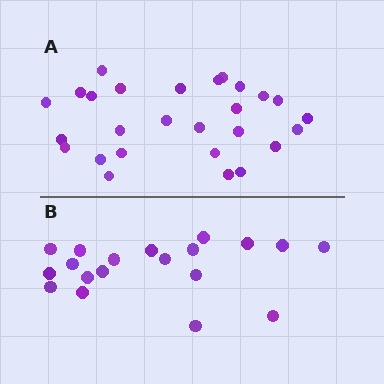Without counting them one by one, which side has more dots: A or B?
Region A (the top region) has more dots.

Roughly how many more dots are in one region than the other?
Region A has roughly 8 or so more dots than region B.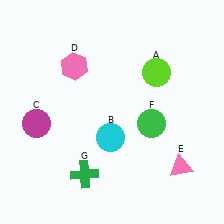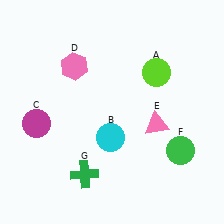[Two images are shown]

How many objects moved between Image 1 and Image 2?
2 objects moved between the two images.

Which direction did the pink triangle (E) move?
The pink triangle (E) moved up.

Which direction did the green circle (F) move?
The green circle (F) moved right.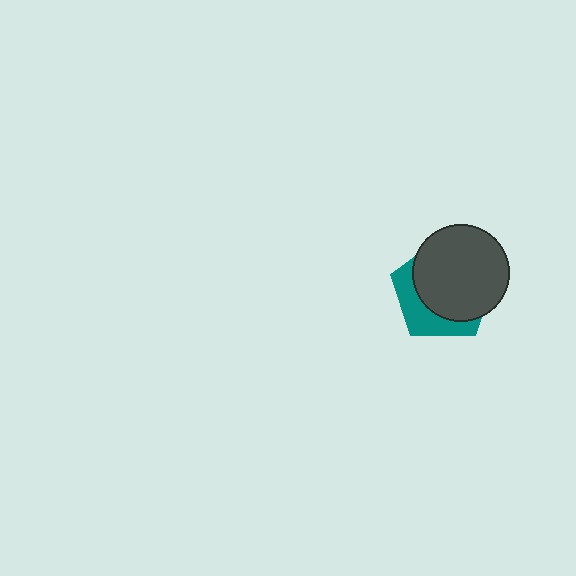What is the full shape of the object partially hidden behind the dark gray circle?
The partially hidden object is a teal pentagon.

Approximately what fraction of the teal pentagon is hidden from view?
Roughly 68% of the teal pentagon is hidden behind the dark gray circle.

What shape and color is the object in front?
The object in front is a dark gray circle.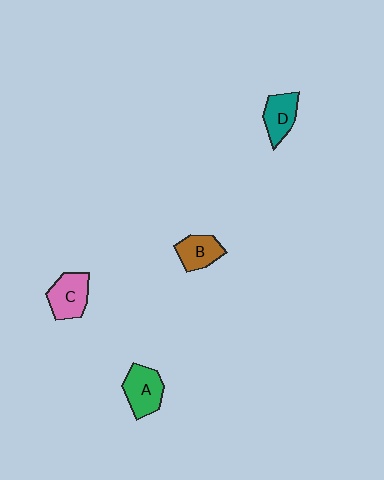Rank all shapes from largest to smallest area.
From largest to smallest: C (pink), A (green), D (teal), B (brown).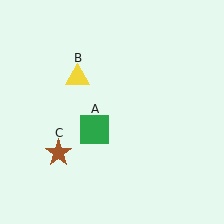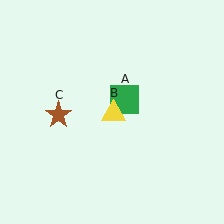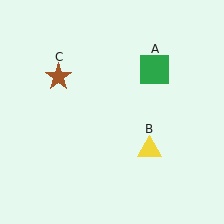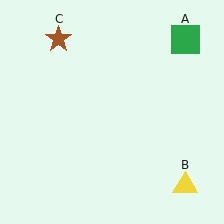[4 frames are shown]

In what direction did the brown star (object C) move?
The brown star (object C) moved up.